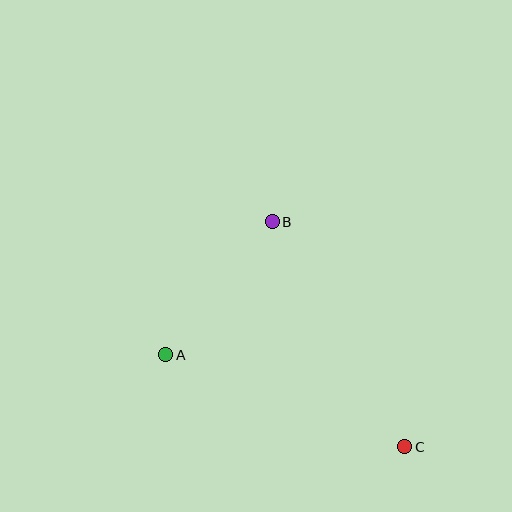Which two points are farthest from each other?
Points B and C are farthest from each other.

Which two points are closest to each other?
Points A and B are closest to each other.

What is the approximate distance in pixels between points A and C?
The distance between A and C is approximately 256 pixels.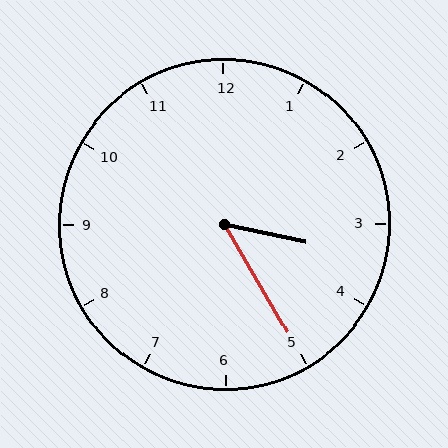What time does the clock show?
3:25.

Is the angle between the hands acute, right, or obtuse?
It is acute.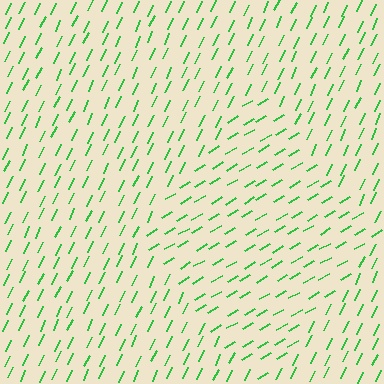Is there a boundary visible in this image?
Yes, there is a texture boundary formed by a change in line orientation.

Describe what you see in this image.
The image is filled with small green line segments. A diamond region in the image has lines oriented differently from the surrounding lines, creating a visible texture boundary.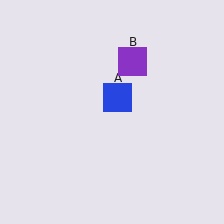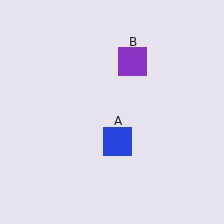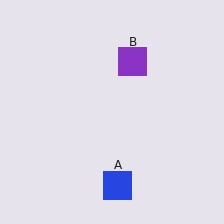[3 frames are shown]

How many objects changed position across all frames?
1 object changed position: blue square (object A).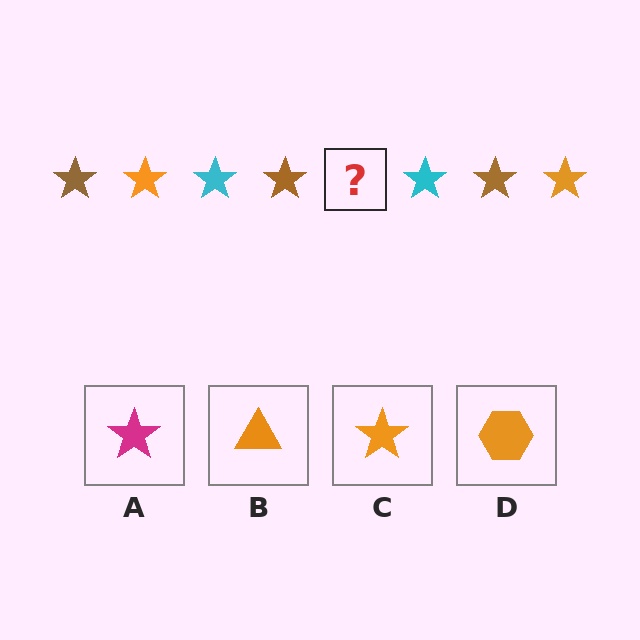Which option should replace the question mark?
Option C.